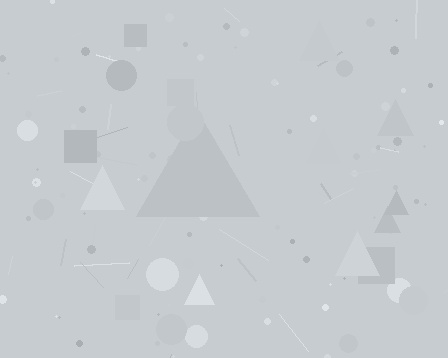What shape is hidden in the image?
A triangle is hidden in the image.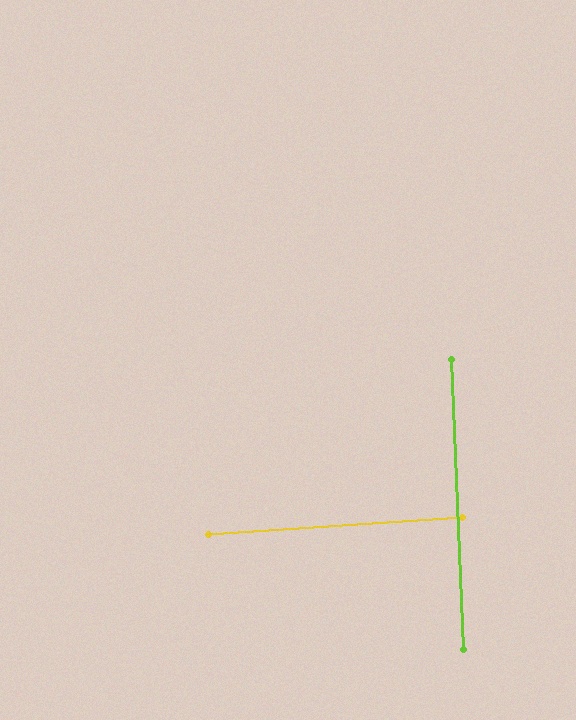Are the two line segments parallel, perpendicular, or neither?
Perpendicular — they meet at approximately 89°.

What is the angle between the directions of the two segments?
Approximately 89 degrees.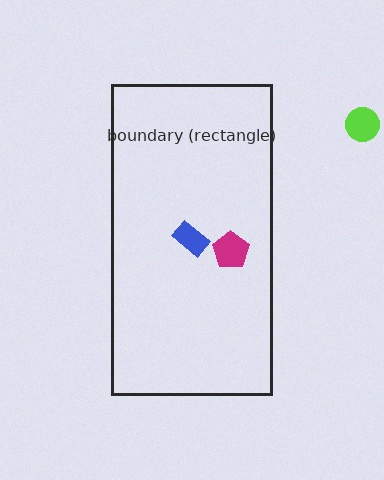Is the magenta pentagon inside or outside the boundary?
Inside.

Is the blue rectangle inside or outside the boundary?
Inside.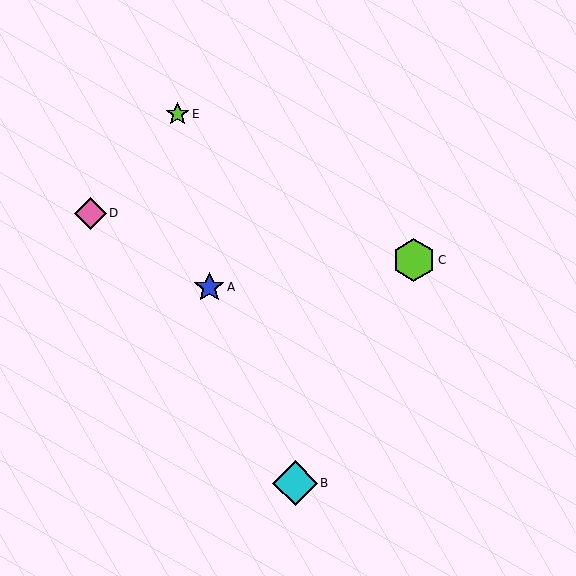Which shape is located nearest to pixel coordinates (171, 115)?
The lime star (labeled E) at (178, 114) is nearest to that location.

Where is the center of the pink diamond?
The center of the pink diamond is at (90, 213).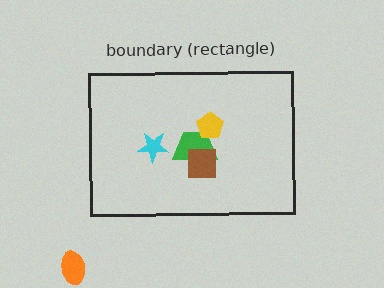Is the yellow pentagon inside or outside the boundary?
Inside.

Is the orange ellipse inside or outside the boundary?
Outside.